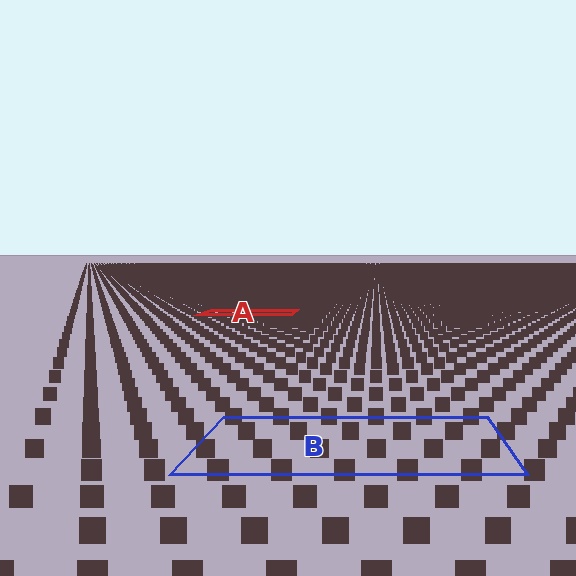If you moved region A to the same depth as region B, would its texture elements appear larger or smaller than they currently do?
They would appear larger. At a closer depth, the same texture elements are projected at a bigger on-screen size.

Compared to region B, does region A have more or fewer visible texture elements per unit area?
Region A has more texture elements per unit area — they are packed more densely because it is farther away.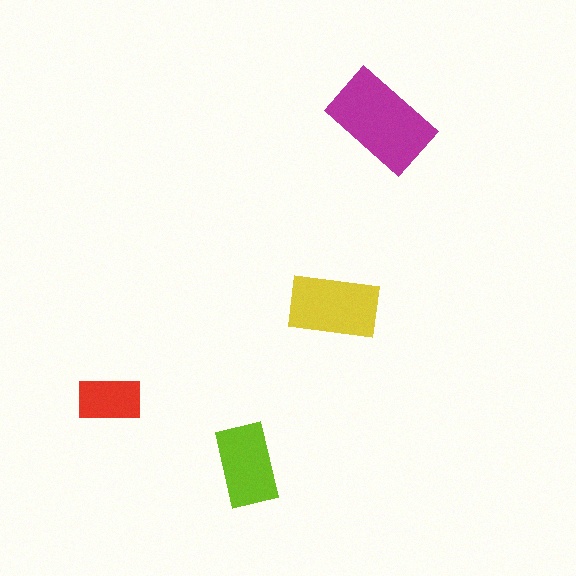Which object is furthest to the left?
The red rectangle is leftmost.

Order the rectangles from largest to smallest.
the magenta one, the yellow one, the lime one, the red one.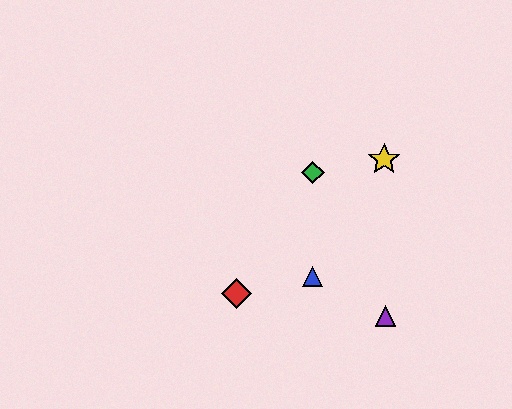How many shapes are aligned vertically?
2 shapes (the blue triangle, the green diamond) are aligned vertically.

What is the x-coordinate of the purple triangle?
The purple triangle is at x≈385.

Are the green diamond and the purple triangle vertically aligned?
No, the green diamond is at x≈313 and the purple triangle is at x≈385.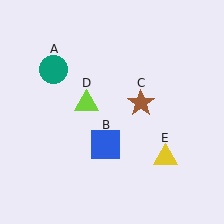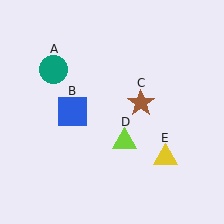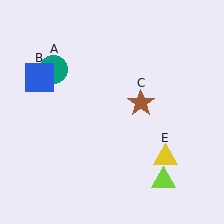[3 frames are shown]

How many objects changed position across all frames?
2 objects changed position: blue square (object B), lime triangle (object D).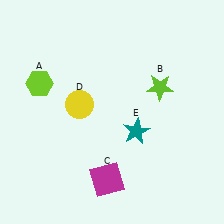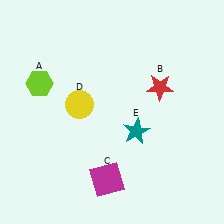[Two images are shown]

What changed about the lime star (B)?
In Image 1, B is lime. In Image 2, it changed to red.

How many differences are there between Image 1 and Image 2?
There is 1 difference between the two images.